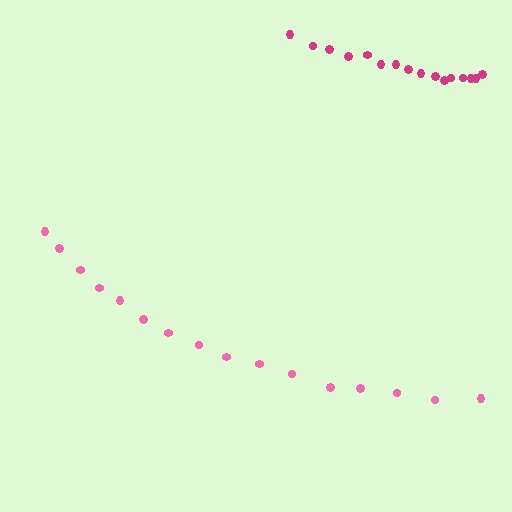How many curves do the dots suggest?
There are 2 distinct paths.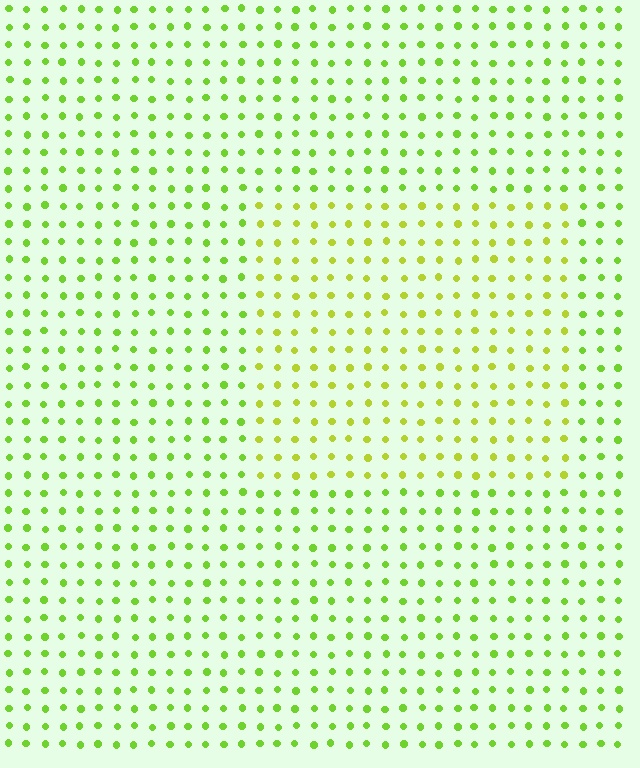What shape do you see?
I see a rectangle.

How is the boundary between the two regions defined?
The boundary is defined purely by a slight shift in hue (about 25 degrees). Spacing, size, and orientation are identical on both sides.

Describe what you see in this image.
The image is filled with small lime elements in a uniform arrangement. A rectangle-shaped region is visible where the elements are tinted to a slightly different hue, forming a subtle color boundary.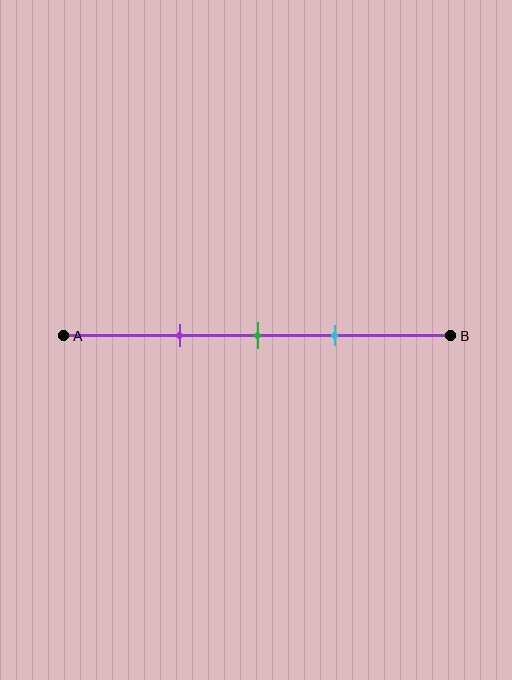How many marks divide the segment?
There are 3 marks dividing the segment.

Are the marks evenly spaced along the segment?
Yes, the marks are approximately evenly spaced.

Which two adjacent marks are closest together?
The green and cyan marks are the closest adjacent pair.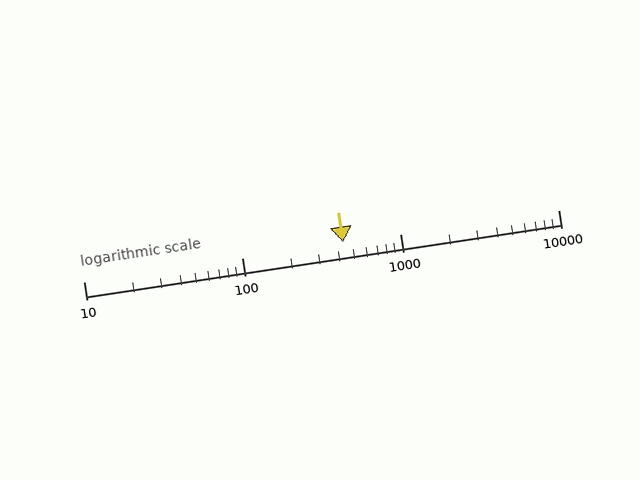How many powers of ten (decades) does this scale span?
The scale spans 3 decades, from 10 to 10000.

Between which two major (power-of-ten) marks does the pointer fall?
The pointer is between 100 and 1000.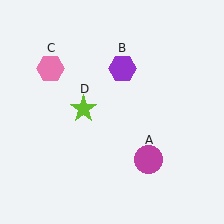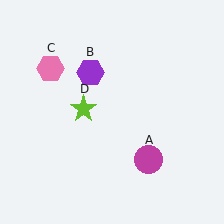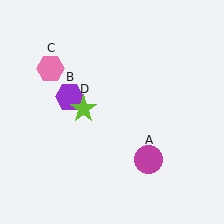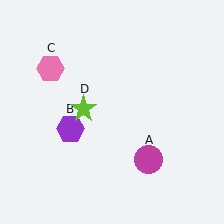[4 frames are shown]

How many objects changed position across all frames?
1 object changed position: purple hexagon (object B).